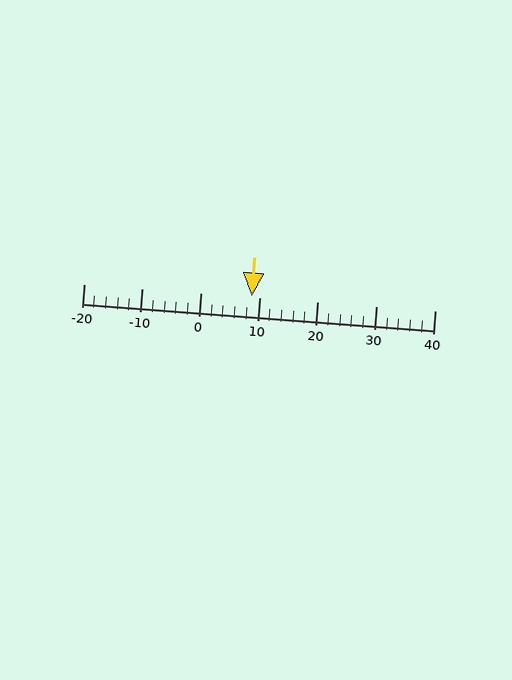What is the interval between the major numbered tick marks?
The major tick marks are spaced 10 units apart.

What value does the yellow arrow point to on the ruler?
The yellow arrow points to approximately 9.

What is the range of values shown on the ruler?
The ruler shows values from -20 to 40.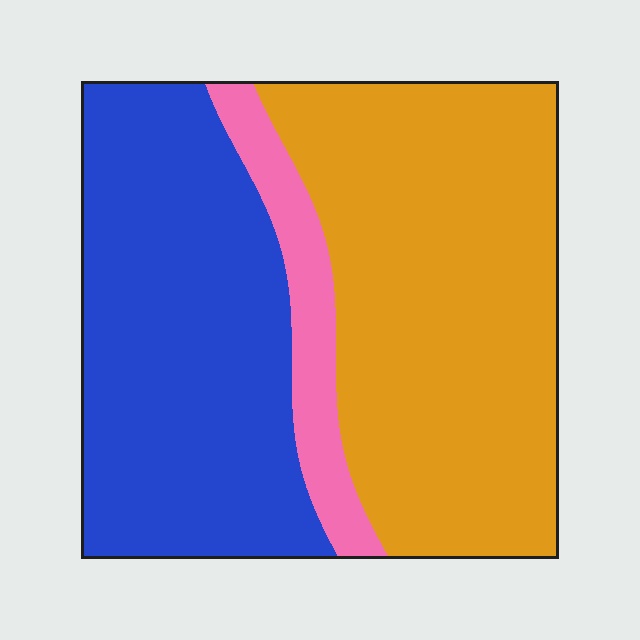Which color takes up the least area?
Pink, at roughly 10%.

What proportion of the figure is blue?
Blue covers about 40% of the figure.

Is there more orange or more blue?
Orange.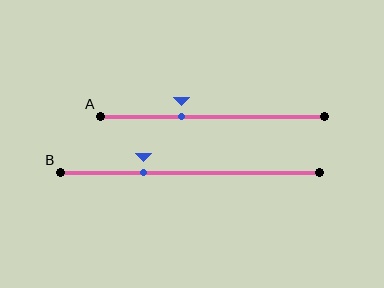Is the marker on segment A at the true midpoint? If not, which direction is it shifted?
No, the marker on segment A is shifted to the left by about 14% of the segment length.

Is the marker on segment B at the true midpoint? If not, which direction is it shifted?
No, the marker on segment B is shifted to the left by about 18% of the segment length.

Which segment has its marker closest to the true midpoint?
Segment A has its marker closest to the true midpoint.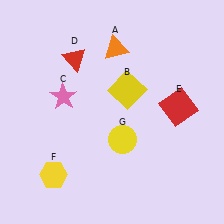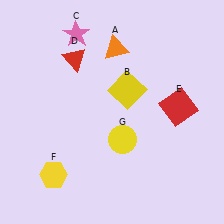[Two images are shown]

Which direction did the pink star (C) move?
The pink star (C) moved up.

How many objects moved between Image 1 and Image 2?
1 object moved between the two images.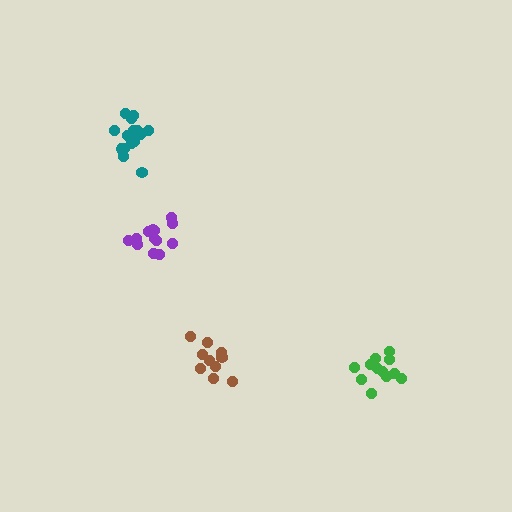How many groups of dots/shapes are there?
There are 4 groups.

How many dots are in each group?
Group 1: 10 dots, Group 2: 16 dots, Group 3: 14 dots, Group 4: 12 dots (52 total).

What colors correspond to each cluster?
The clusters are colored: brown, teal, purple, green.